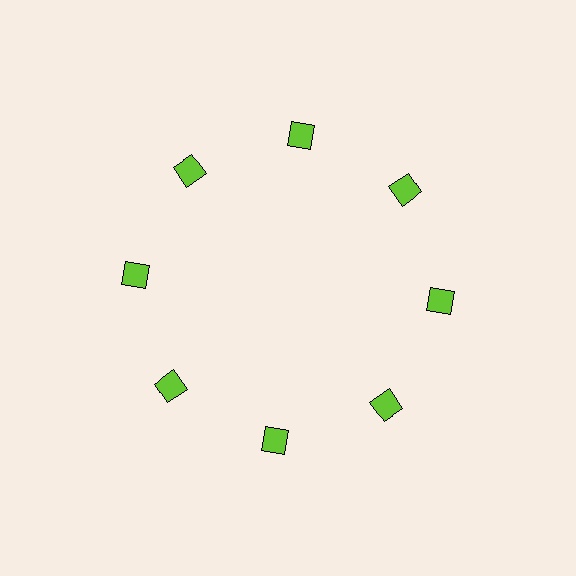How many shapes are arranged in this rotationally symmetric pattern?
There are 8 shapes, arranged in 8 groups of 1.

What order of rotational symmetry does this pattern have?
This pattern has 8-fold rotational symmetry.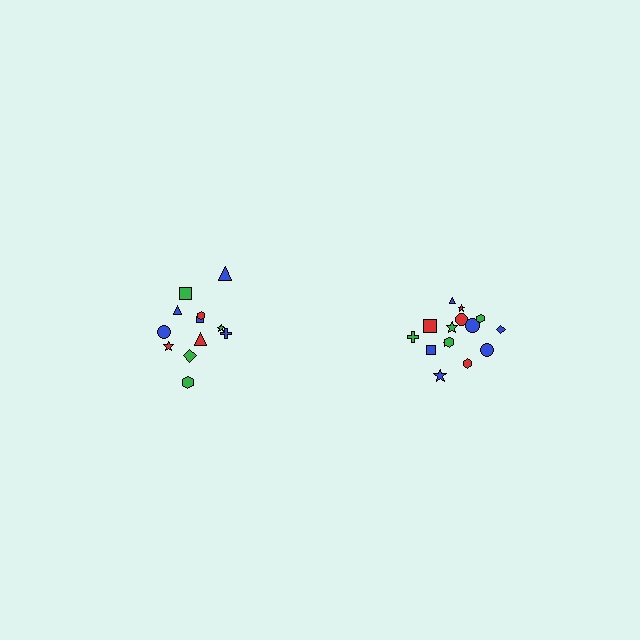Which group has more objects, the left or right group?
The right group.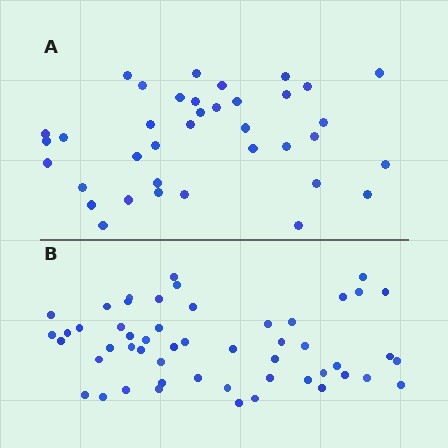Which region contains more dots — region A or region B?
Region B (the bottom region) has more dots.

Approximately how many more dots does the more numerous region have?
Region B has approximately 15 more dots than region A.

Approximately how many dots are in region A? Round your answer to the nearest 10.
About 40 dots. (The exact count is 37, which rounds to 40.)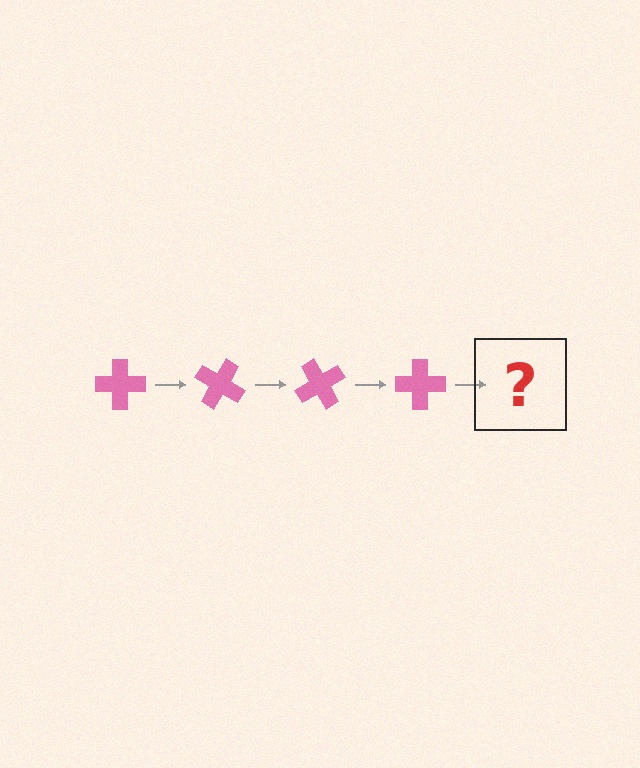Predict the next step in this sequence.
The next step is a pink cross rotated 120 degrees.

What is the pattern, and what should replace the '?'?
The pattern is that the cross rotates 30 degrees each step. The '?' should be a pink cross rotated 120 degrees.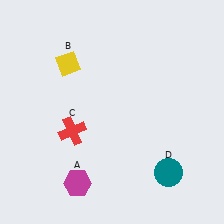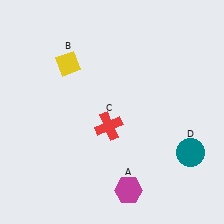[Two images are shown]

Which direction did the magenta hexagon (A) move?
The magenta hexagon (A) moved right.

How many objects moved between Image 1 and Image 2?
3 objects moved between the two images.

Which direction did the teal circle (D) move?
The teal circle (D) moved right.